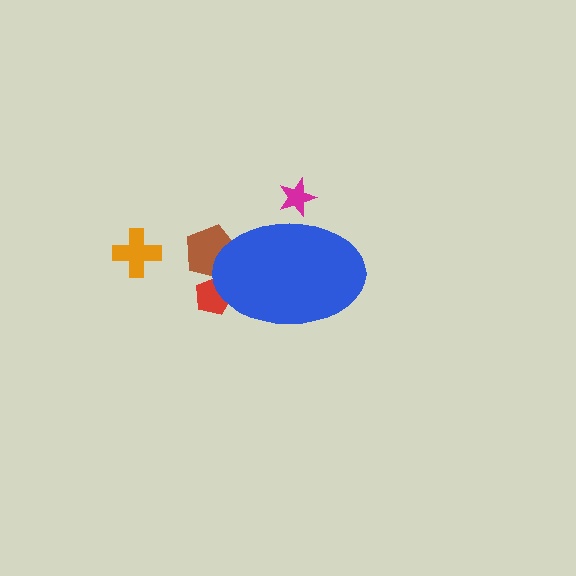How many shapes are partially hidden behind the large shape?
3 shapes are partially hidden.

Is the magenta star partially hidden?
Yes, the magenta star is partially hidden behind the blue ellipse.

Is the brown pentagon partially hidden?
Yes, the brown pentagon is partially hidden behind the blue ellipse.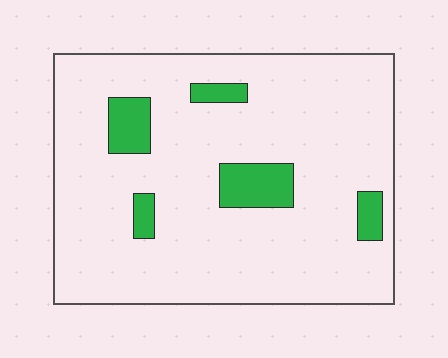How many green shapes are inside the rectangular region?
5.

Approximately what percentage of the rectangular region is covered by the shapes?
Approximately 10%.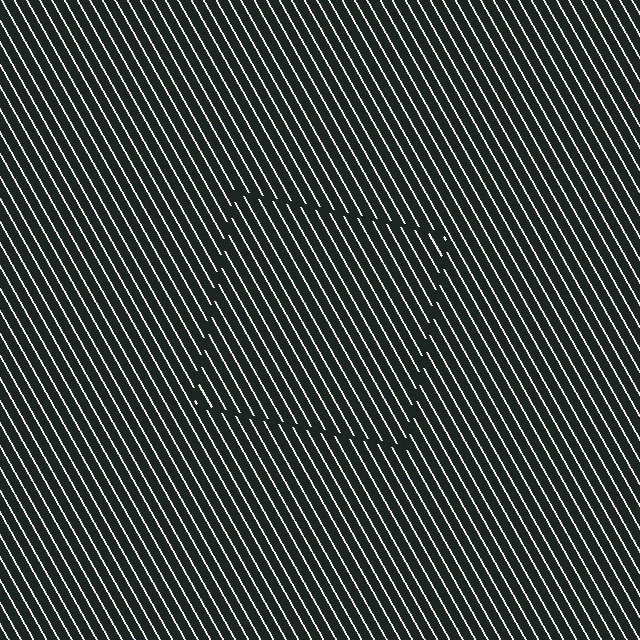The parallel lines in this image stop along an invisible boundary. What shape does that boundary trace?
An illusory square. The interior of the shape contains the same grating, shifted by half a period — the contour is defined by the phase discontinuity where line-ends from the inner and outer gratings abut.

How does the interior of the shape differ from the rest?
The interior of the shape contains the same grating, shifted by half a period — the contour is defined by the phase discontinuity where line-ends from the inner and outer gratings abut.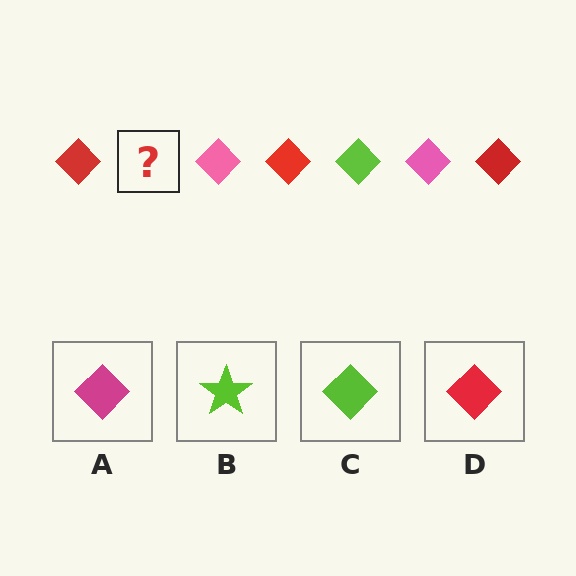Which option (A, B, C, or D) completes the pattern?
C.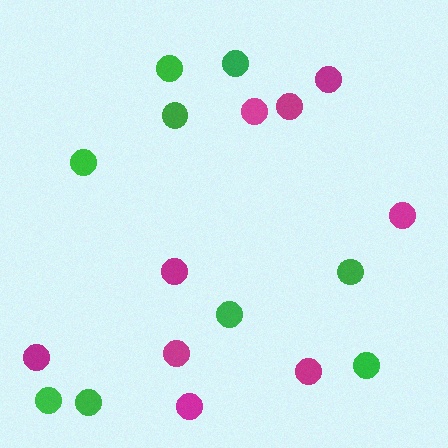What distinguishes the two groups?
There are 2 groups: one group of magenta circles (9) and one group of green circles (9).